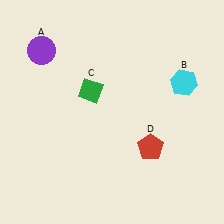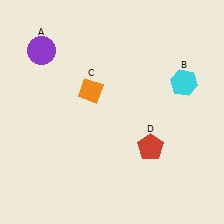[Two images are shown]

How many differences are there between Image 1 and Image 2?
There is 1 difference between the two images.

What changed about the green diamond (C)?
In Image 1, C is green. In Image 2, it changed to orange.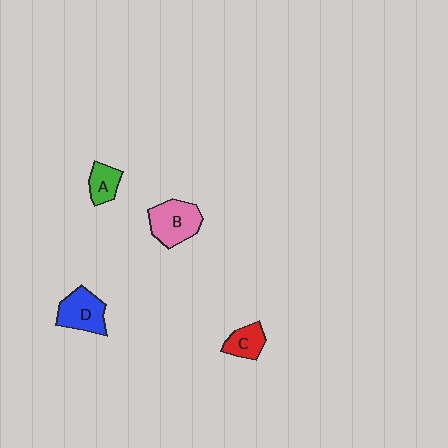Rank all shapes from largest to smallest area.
From largest to smallest: B (pink), D (blue), C (red), A (green).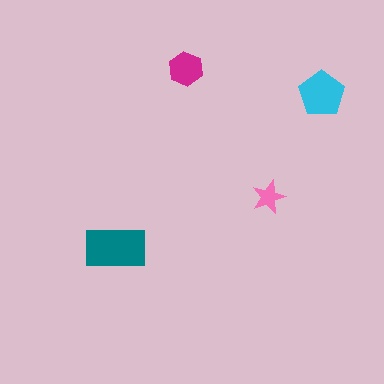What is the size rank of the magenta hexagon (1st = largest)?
3rd.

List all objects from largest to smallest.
The teal rectangle, the cyan pentagon, the magenta hexagon, the pink star.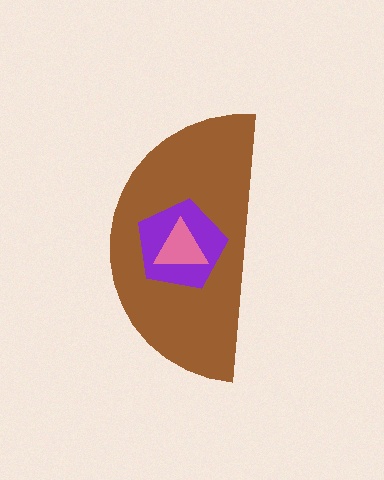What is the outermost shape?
The brown semicircle.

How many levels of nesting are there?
3.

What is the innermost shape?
The pink triangle.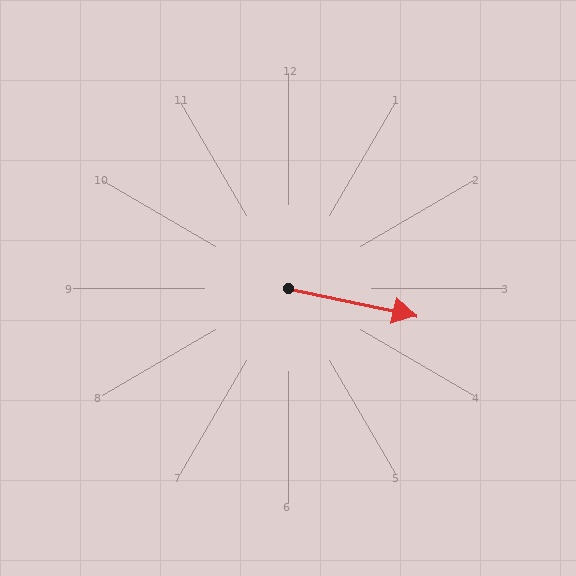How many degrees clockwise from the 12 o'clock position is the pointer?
Approximately 102 degrees.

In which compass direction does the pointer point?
East.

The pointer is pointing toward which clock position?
Roughly 3 o'clock.